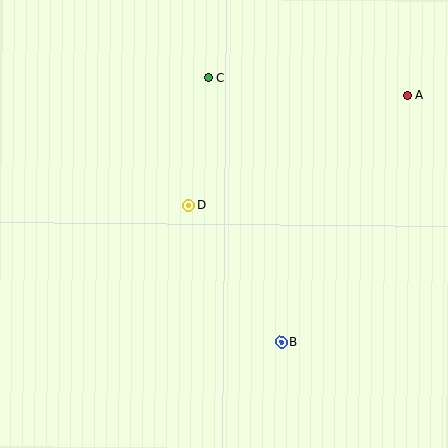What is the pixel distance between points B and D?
The distance between B and D is 165 pixels.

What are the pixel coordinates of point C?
Point C is at (209, 78).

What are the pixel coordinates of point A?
Point A is at (407, 95).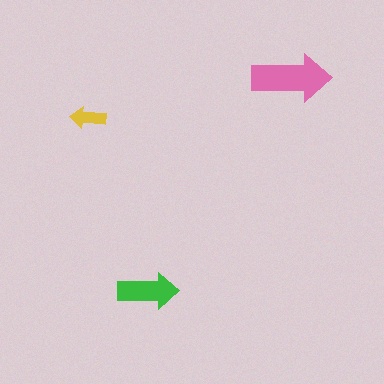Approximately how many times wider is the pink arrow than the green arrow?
About 1.5 times wider.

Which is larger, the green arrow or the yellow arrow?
The green one.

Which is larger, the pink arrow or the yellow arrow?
The pink one.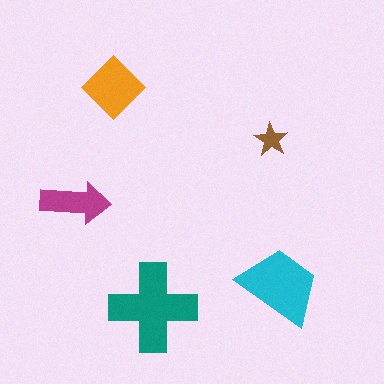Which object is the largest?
The teal cross.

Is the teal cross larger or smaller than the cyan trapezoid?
Larger.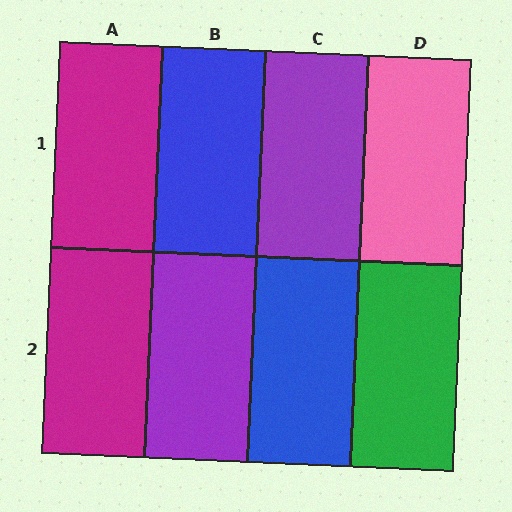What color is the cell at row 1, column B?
Blue.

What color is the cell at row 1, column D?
Pink.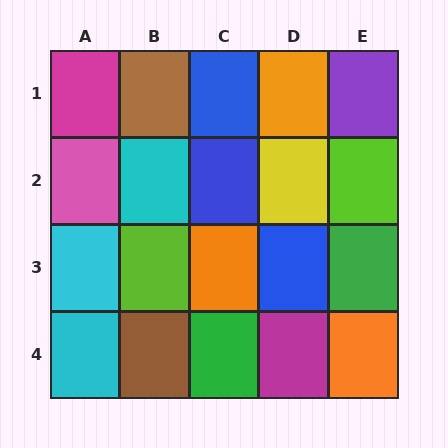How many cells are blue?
3 cells are blue.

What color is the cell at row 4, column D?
Magenta.